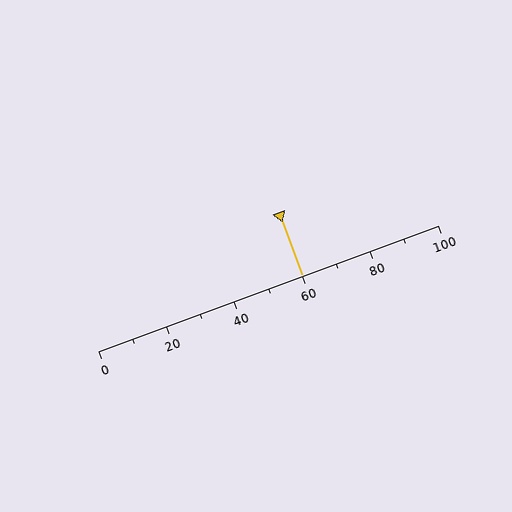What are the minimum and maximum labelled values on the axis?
The axis runs from 0 to 100.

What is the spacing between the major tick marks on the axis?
The major ticks are spaced 20 apart.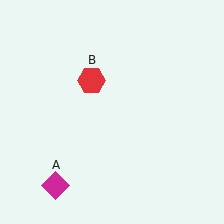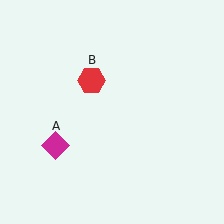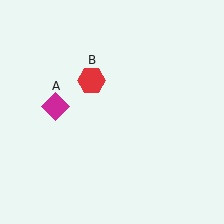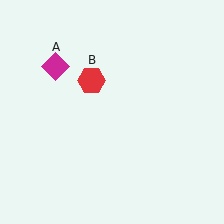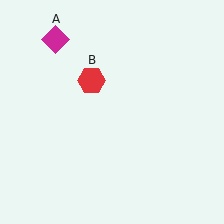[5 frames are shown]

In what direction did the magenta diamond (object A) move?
The magenta diamond (object A) moved up.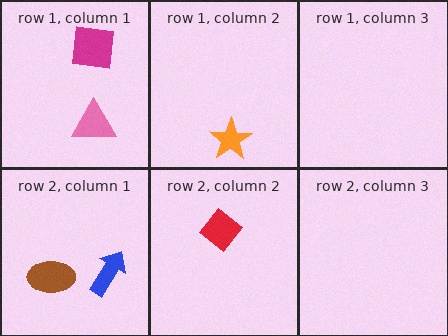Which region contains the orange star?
The row 1, column 2 region.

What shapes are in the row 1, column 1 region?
The pink triangle, the magenta square.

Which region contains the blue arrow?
The row 2, column 1 region.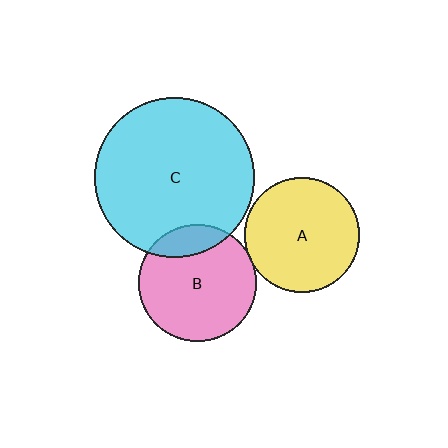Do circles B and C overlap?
Yes.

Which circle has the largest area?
Circle C (cyan).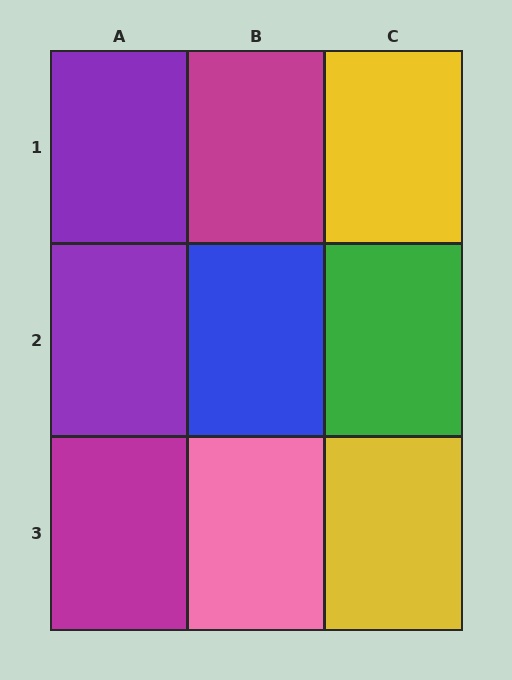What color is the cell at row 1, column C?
Yellow.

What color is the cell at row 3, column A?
Magenta.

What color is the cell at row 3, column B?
Pink.